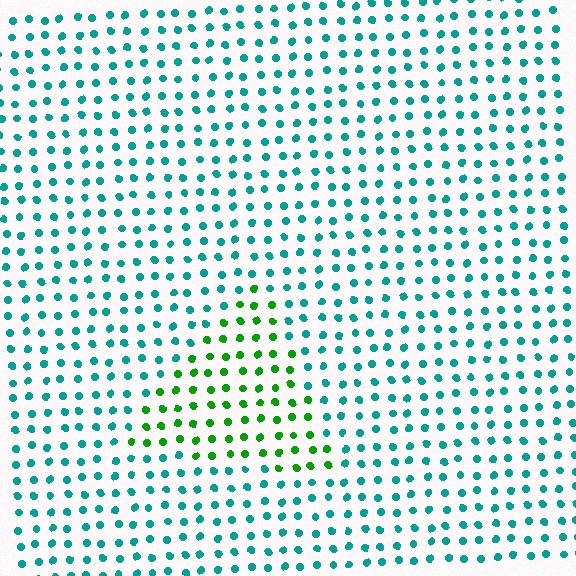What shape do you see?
I see a triangle.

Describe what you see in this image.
The image is filled with small teal elements in a uniform arrangement. A triangle-shaped region is visible where the elements are tinted to a slightly different hue, forming a subtle color boundary.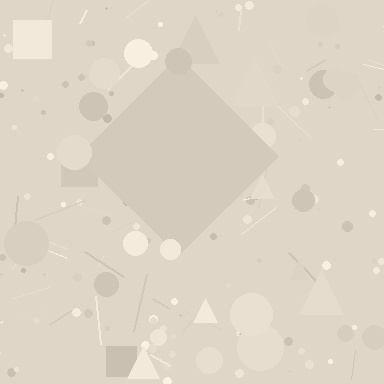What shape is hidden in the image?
A diamond is hidden in the image.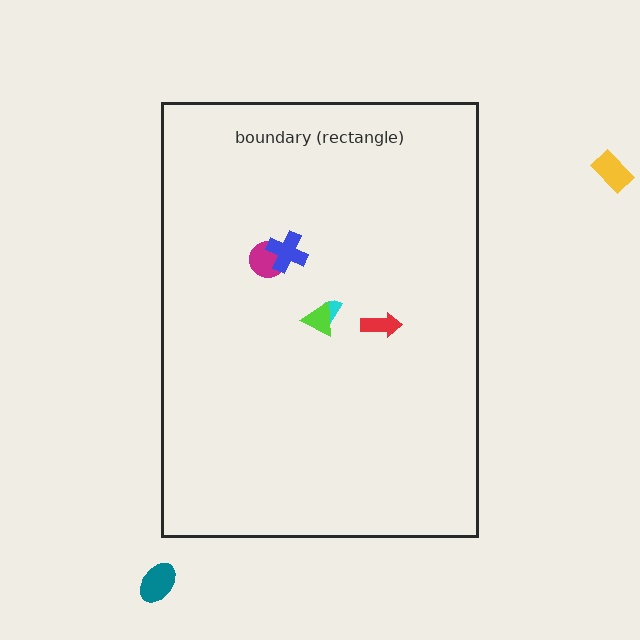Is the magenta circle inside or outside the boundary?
Inside.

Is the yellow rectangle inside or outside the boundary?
Outside.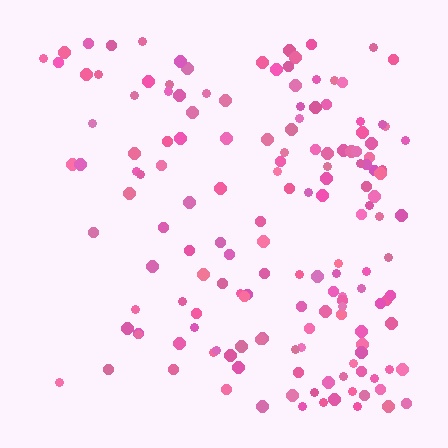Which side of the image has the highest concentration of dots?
The right.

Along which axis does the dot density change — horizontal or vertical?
Horizontal.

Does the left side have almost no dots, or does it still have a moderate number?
Still a moderate number, just noticeably fewer than the right.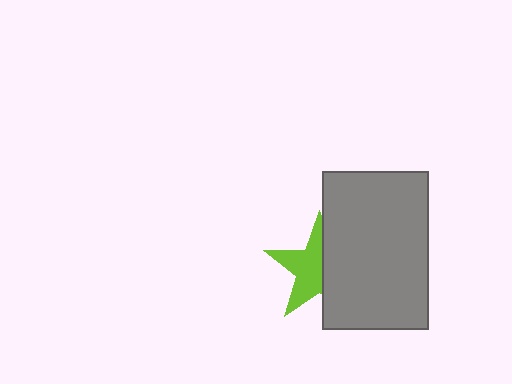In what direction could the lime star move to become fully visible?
The lime star could move left. That would shift it out from behind the gray rectangle entirely.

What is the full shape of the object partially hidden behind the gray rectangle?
The partially hidden object is a lime star.